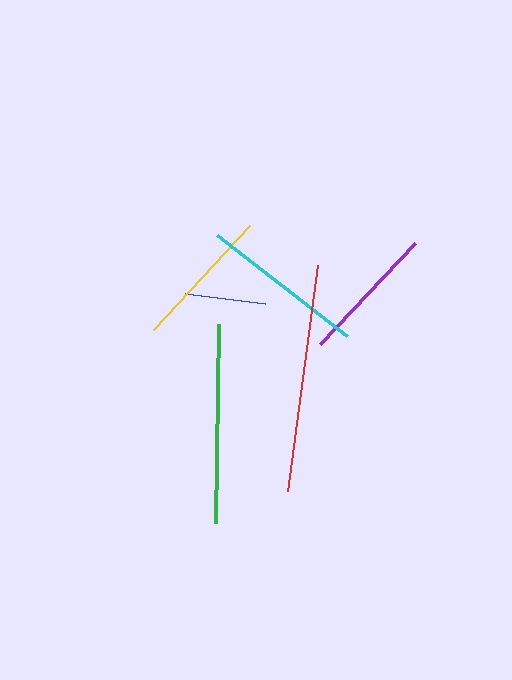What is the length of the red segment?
The red segment is approximately 228 pixels long.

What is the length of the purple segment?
The purple segment is approximately 138 pixels long.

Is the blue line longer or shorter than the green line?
The green line is longer than the blue line.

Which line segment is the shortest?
The blue line is the shortest at approximately 81 pixels.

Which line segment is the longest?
The red line is the longest at approximately 228 pixels.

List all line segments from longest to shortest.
From longest to shortest: red, green, cyan, yellow, purple, blue.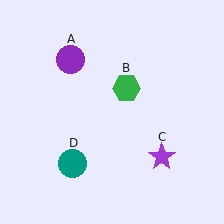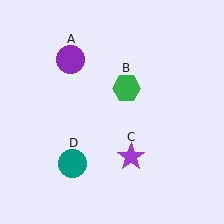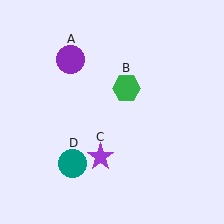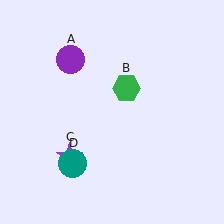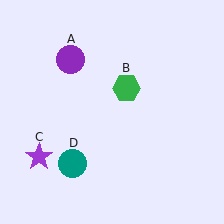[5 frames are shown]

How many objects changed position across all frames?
1 object changed position: purple star (object C).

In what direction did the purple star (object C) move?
The purple star (object C) moved left.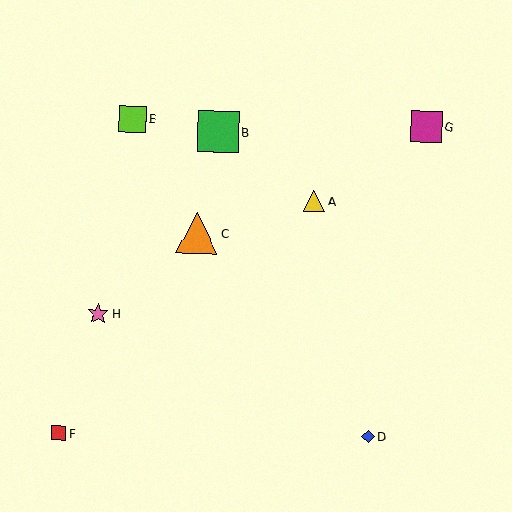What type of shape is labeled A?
Shape A is a yellow triangle.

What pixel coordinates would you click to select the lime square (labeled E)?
Click at (133, 119) to select the lime square E.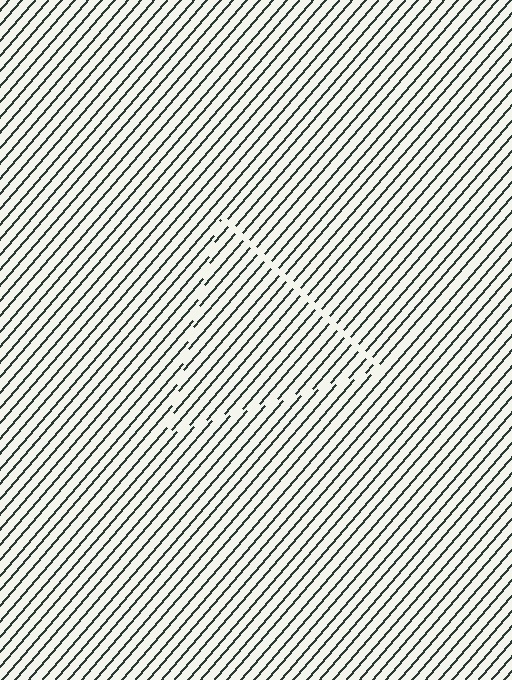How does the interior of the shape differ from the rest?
The interior of the shape contains the same grating, shifted by half a period — the contour is defined by the phase discontinuity where line-ends from the inner and outer gratings abut.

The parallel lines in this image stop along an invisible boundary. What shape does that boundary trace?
An illusory triangle. The interior of the shape contains the same grating, shifted by half a period — the contour is defined by the phase discontinuity where line-ends from the inner and outer gratings abut.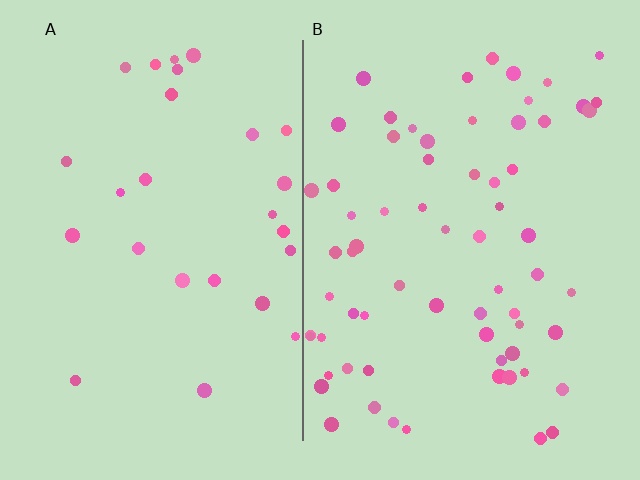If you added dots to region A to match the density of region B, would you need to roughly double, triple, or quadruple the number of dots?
Approximately double.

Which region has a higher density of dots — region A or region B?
B (the right).